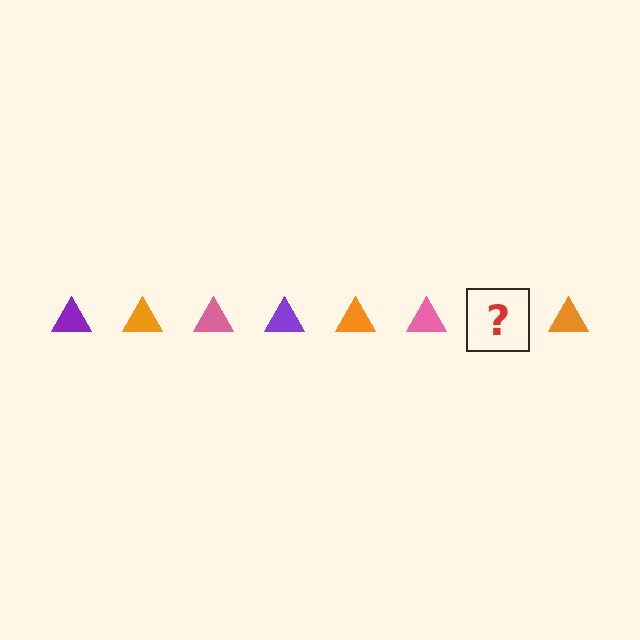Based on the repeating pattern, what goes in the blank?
The blank should be a purple triangle.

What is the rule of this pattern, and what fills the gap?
The rule is that the pattern cycles through purple, orange, pink triangles. The gap should be filled with a purple triangle.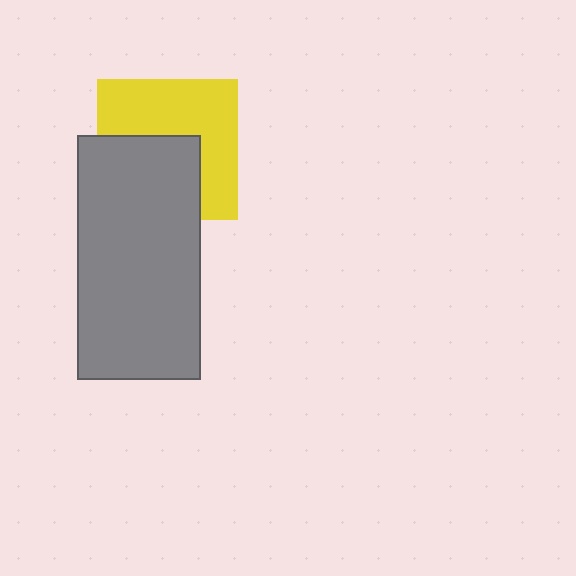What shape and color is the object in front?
The object in front is a gray rectangle.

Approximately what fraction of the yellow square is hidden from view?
Roughly 45% of the yellow square is hidden behind the gray rectangle.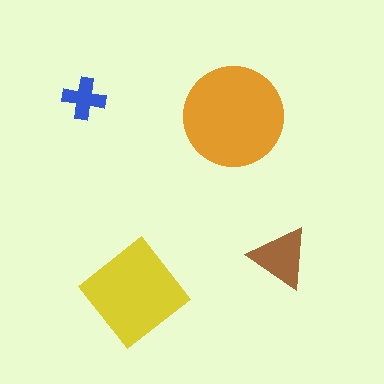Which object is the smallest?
The blue cross.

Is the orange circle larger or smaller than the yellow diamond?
Larger.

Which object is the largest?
The orange circle.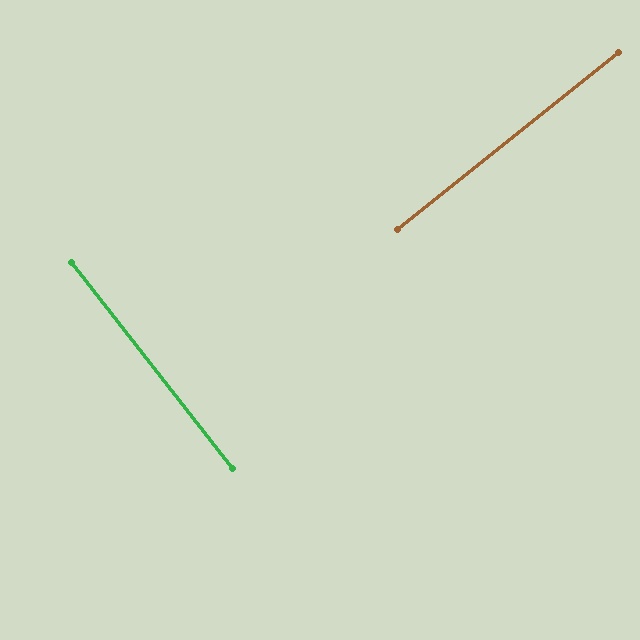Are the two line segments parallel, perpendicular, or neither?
Perpendicular — they meet at approximately 89°.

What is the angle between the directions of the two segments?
Approximately 89 degrees.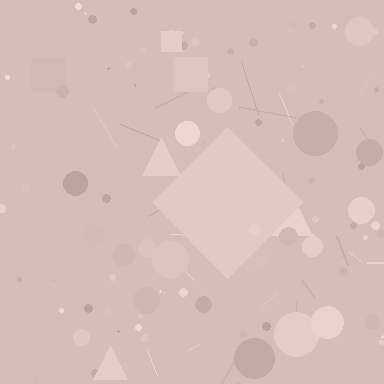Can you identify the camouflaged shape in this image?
The camouflaged shape is a diamond.